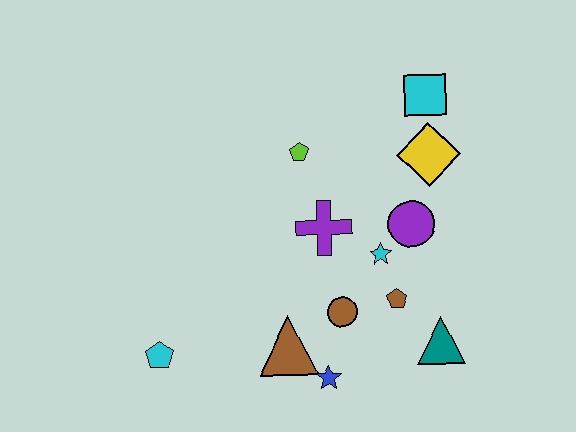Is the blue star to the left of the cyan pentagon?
No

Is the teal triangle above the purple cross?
No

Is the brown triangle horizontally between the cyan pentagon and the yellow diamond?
Yes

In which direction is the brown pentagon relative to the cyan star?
The brown pentagon is below the cyan star.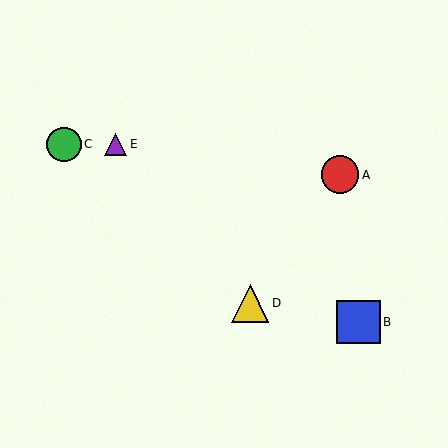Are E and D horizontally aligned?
No, E is at y≈144 and D is at y≈303.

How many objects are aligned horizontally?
2 objects (C, E) are aligned horizontally.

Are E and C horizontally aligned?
Yes, both are at y≈144.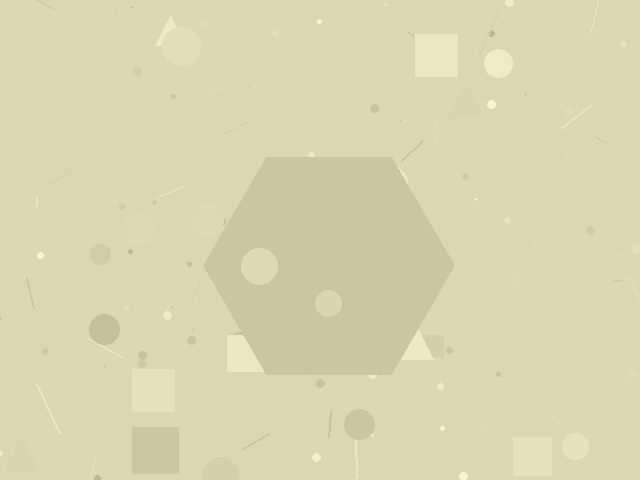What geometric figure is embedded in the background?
A hexagon is embedded in the background.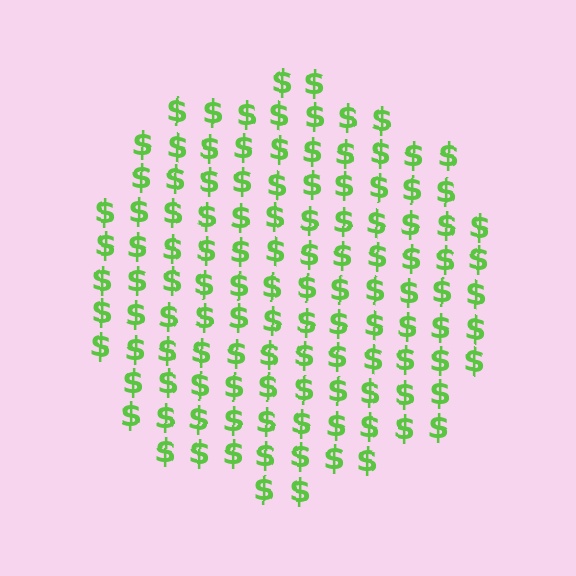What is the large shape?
The large shape is a circle.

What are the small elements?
The small elements are dollar signs.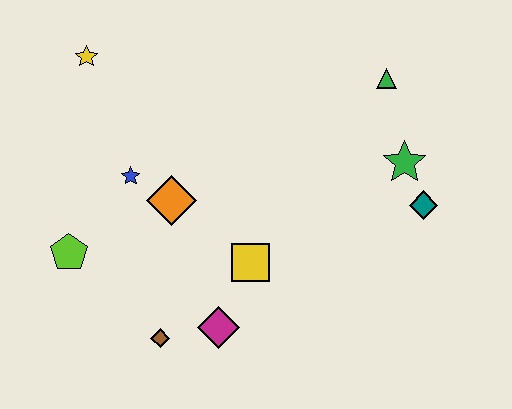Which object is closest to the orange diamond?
The blue star is closest to the orange diamond.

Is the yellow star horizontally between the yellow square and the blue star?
No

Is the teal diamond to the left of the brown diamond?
No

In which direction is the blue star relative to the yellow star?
The blue star is below the yellow star.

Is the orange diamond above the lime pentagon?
Yes